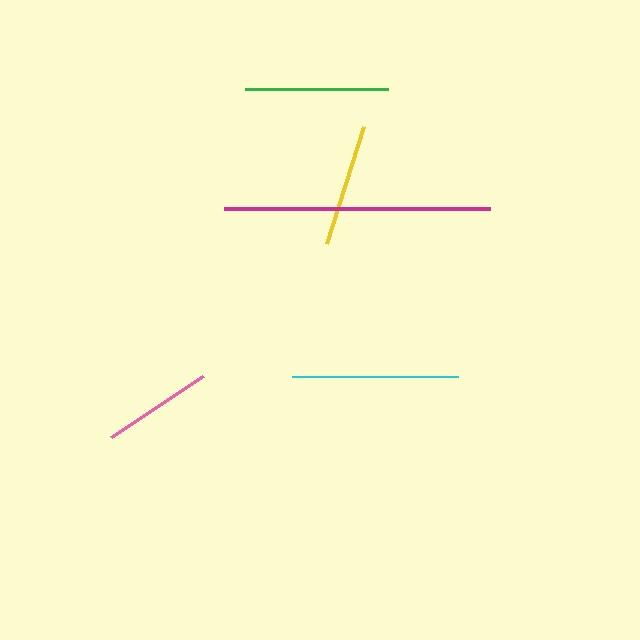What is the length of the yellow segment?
The yellow segment is approximately 122 pixels long.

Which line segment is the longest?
The magenta line is the longest at approximately 267 pixels.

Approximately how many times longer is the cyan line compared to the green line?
The cyan line is approximately 1.2 times the length of the green line.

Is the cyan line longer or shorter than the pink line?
The cyan line is longer than the pink line.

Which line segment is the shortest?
The pink line is the shortest at approximately 111 pixels.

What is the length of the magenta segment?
The magenta segment is approximately 267 pixels long.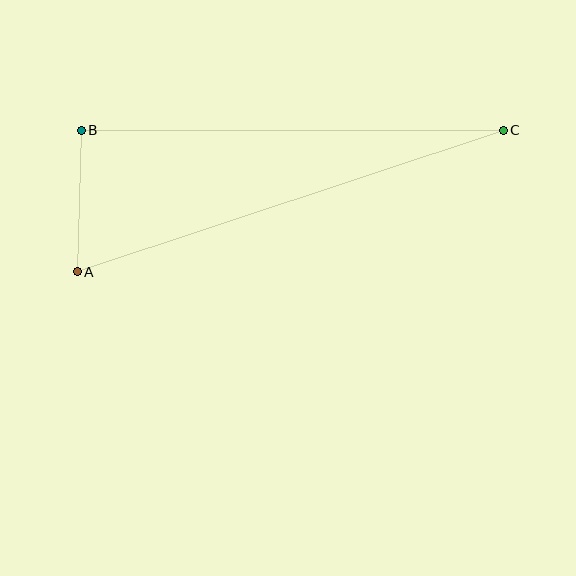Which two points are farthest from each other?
Points A and C are farthest from each other.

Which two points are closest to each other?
Points A and B are closest to each other.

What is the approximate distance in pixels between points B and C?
The distance between B and C is approximately 422 pixels.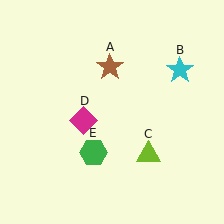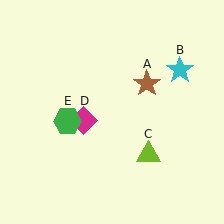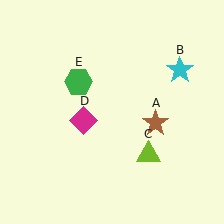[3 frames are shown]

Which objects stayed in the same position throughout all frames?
Cyan star (object B) and lime triangle (object C) and magenta diamond (object D) remained stationary.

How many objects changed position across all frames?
2 objects changed position: brown star (object A), green hexagon (object E).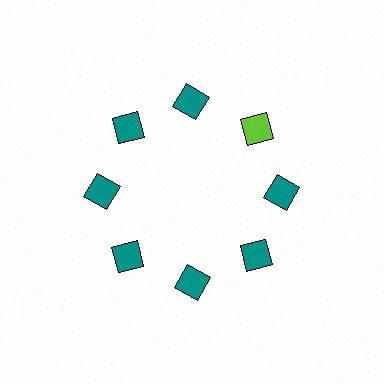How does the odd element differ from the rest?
It has a different color: lime instead of teal.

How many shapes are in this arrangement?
There are 8 shapes arranged in a ring pattern.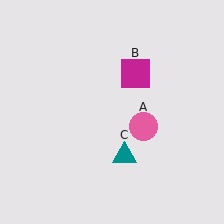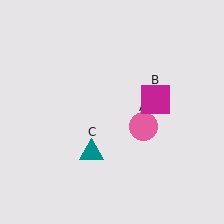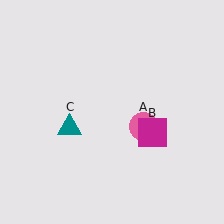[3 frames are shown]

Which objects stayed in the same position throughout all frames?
Pink circle (object A) remained stationary.